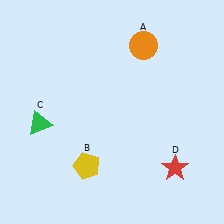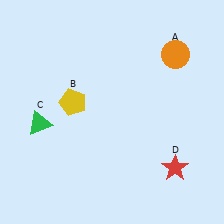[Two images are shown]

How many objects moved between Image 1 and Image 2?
2 objects moved between the two images.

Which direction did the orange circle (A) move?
The orange circle (A) moved right.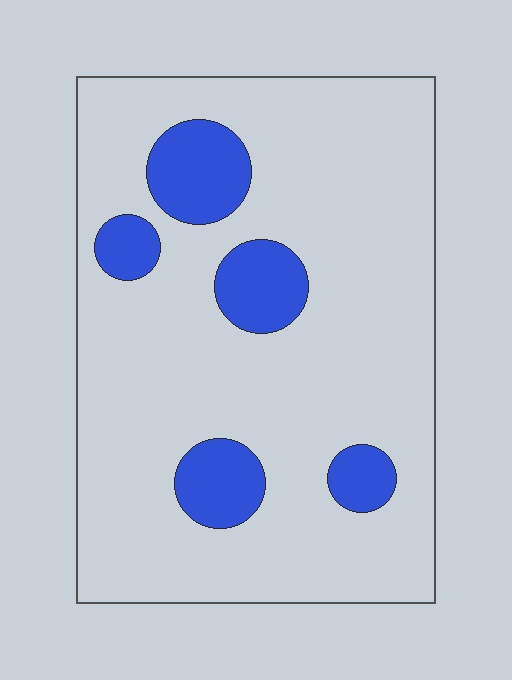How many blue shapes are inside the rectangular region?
5.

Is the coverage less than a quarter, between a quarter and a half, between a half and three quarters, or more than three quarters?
Less than a quarter.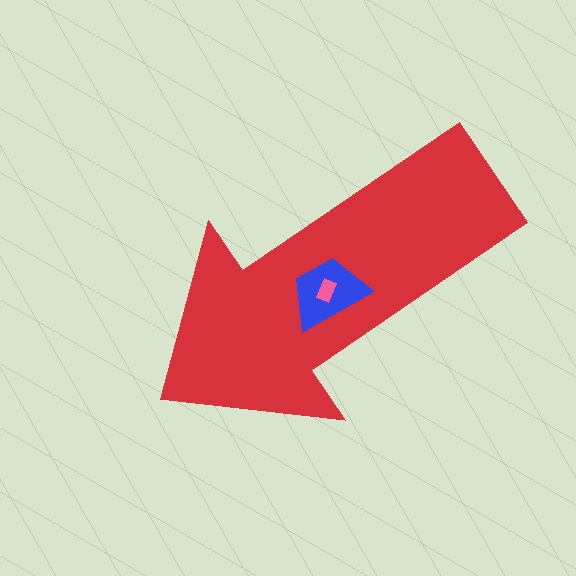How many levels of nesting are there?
3.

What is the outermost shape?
The red arrow.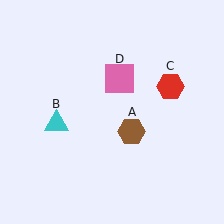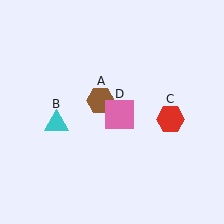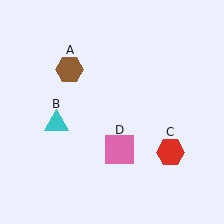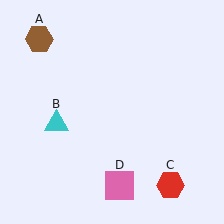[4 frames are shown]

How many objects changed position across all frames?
3 objects changed position: brown hexagon (object A), red hexagon (object C), pink square (object D).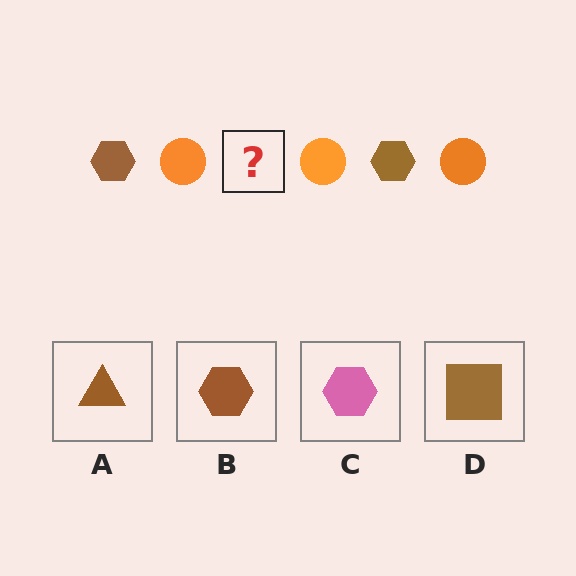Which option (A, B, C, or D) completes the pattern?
B.